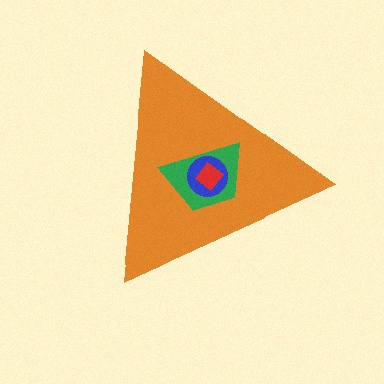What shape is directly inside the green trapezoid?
The blue circle.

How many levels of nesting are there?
4.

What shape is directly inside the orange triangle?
The green trapezoid.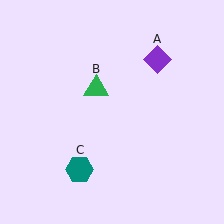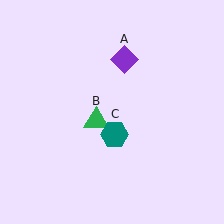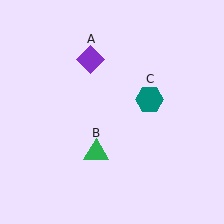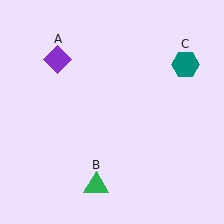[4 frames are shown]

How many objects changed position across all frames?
3 objects changed position: purple diamond (object A), green triangle (object B), teal hexagon (object C).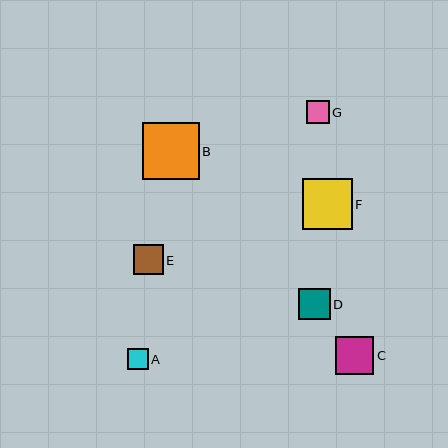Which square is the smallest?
Square A is the smallest with a size of approximately 20 pixels.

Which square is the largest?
Square B is the largest with a size of approximately 56 pixels.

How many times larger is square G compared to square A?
Square G is approximately 1.1 times the size of square A.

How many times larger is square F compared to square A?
Square F is approximately 2.5 times the size of square A.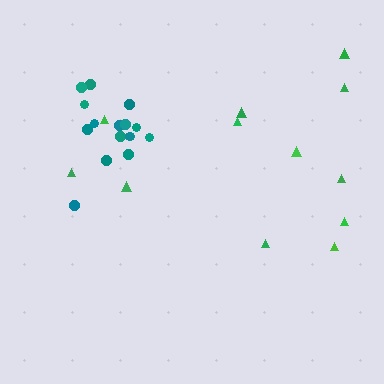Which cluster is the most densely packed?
Teal.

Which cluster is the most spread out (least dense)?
Green.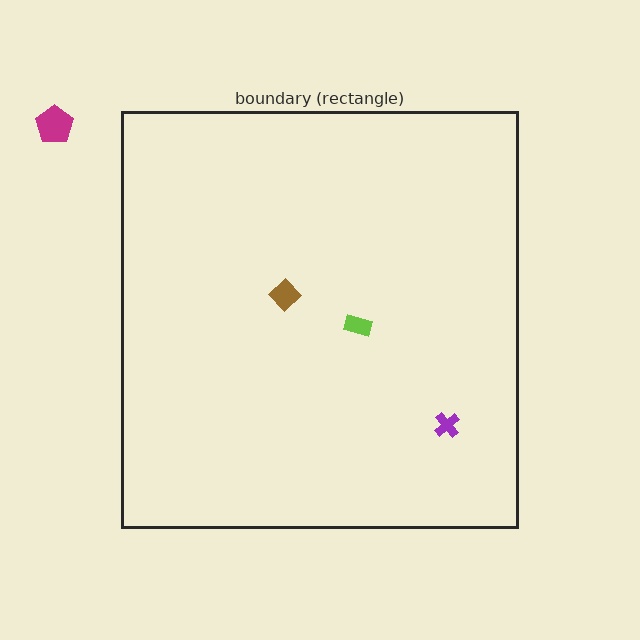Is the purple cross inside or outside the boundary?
Inside.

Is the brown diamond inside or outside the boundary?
Inside.